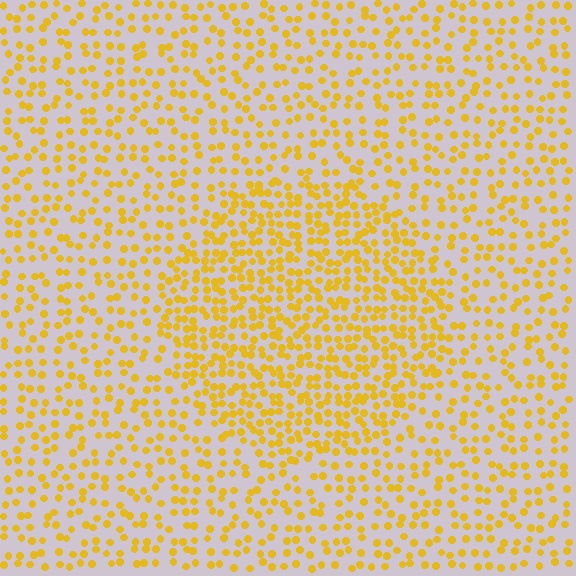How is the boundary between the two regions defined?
The boundary is defined by a change in element density (approximately 1.8x ratio). All elements are the same color, size, and shape.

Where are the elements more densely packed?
The elements are more densely packed inside the circle boundary.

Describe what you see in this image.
The image contains small yellow elements arranged at two different densities. A circle-shaped region is visible where the elements are more densely packed than the surrounding area.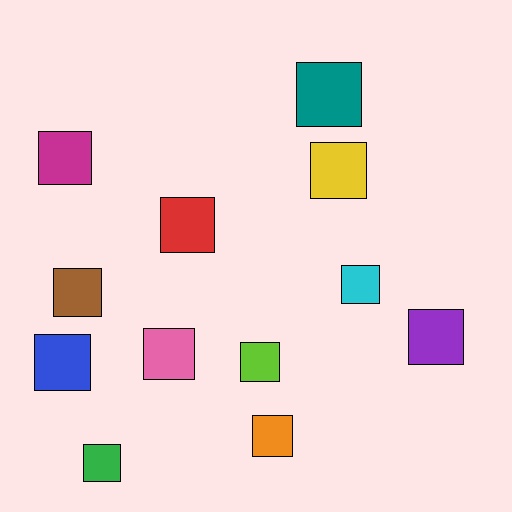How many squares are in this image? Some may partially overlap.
There are 12 squares.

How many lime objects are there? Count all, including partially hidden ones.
There is 1 lime object.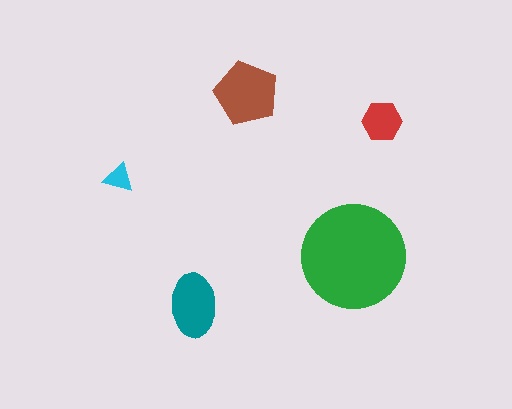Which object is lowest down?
The teal ellipse is bottommost.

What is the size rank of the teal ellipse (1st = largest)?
3rd.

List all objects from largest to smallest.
The green circle, the brown pentagon, the teal ellipse, the red hexagon, the cyan triangle.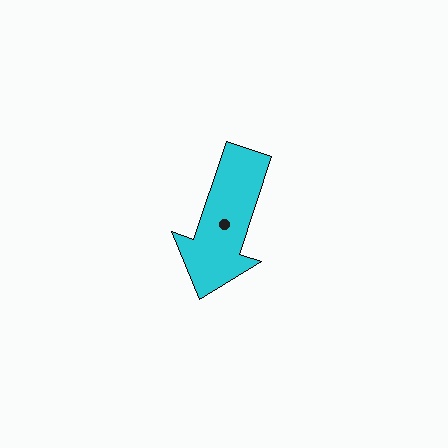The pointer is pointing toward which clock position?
Roughly 7 o'clock.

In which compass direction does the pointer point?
South.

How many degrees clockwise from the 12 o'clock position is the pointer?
Approximately 198 degrees.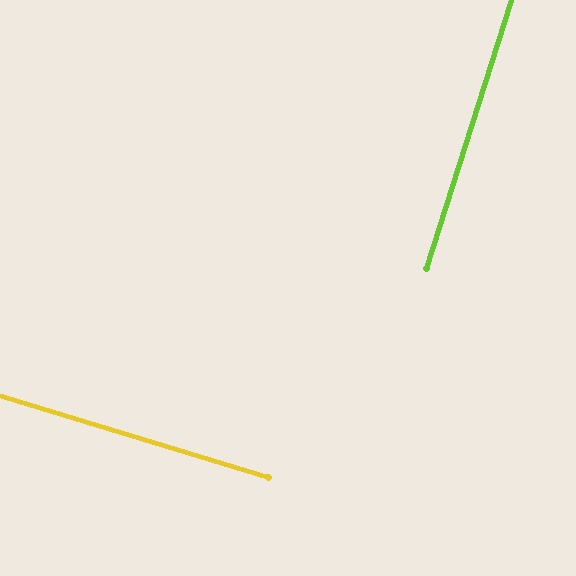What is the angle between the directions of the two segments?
Approximately 89 degrees.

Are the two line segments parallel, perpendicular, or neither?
Perpendicular — they meet at approximately 89°.